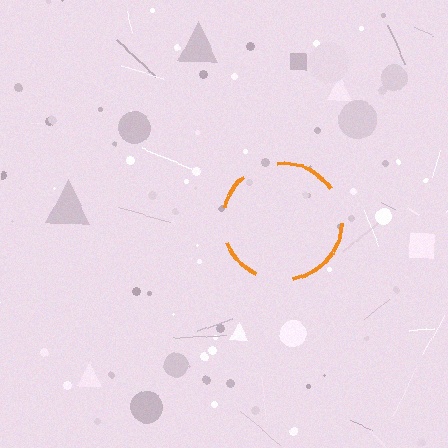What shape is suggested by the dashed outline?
The dashed outline suggests a circle.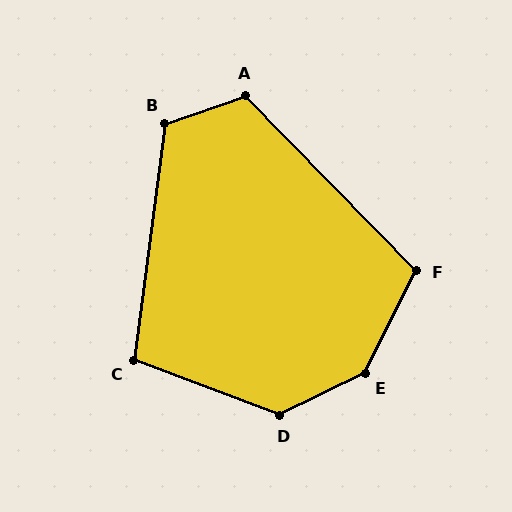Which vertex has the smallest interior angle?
C, at approximately 103 degrees.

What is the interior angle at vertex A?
Approximately 115 degrees (obtuse).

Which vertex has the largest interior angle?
E, at approximately 142 degrees.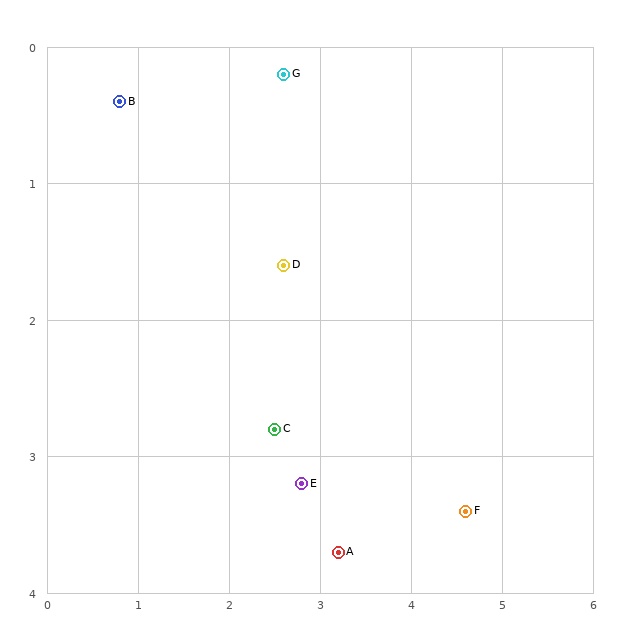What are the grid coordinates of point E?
Point E is at approximately (2.8, 3.2).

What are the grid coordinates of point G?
Point G is at approximately (2.6, 0.2).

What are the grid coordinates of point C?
Point C is at approximately (2.5, 2.8).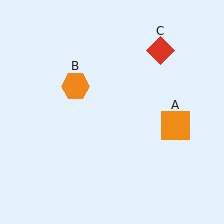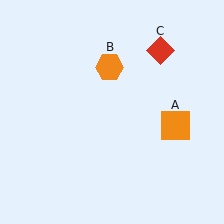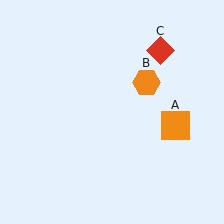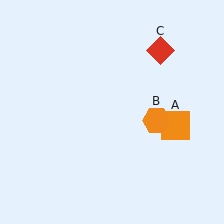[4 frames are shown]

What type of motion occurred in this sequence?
The orange hexagon (object B) rotated clockwise around the center of the scene.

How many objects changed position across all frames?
1 object changed position: orange hexagon (object B).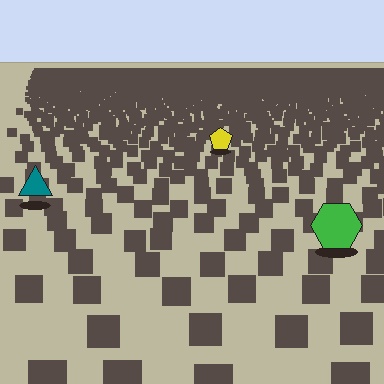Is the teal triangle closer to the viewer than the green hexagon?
No. The green hexagon is closer — you can tell from the texture gradient: the ground texture is coarser near it.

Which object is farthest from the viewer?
The yellow pentagon is farthest from the viewer. It appears smaller and the ground texture around it is denser.